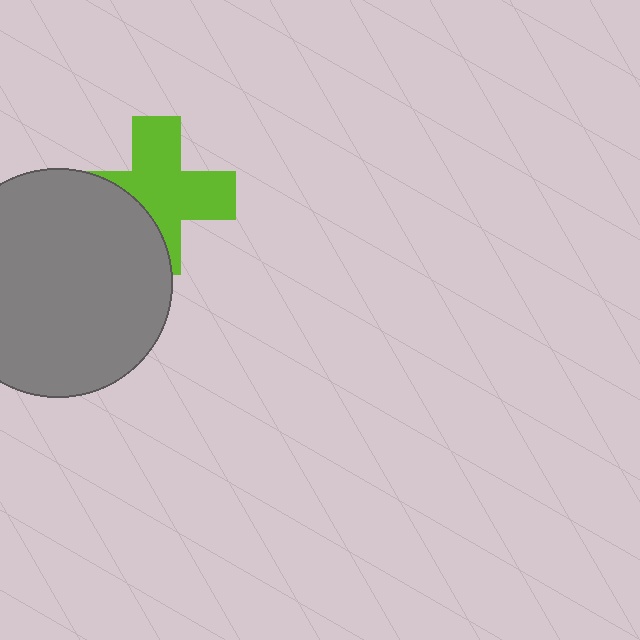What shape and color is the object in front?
The object in front is a gray circle.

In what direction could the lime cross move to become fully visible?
The lime cross could move toward the upper-right. That would shift it out from behind the gray circle entirely.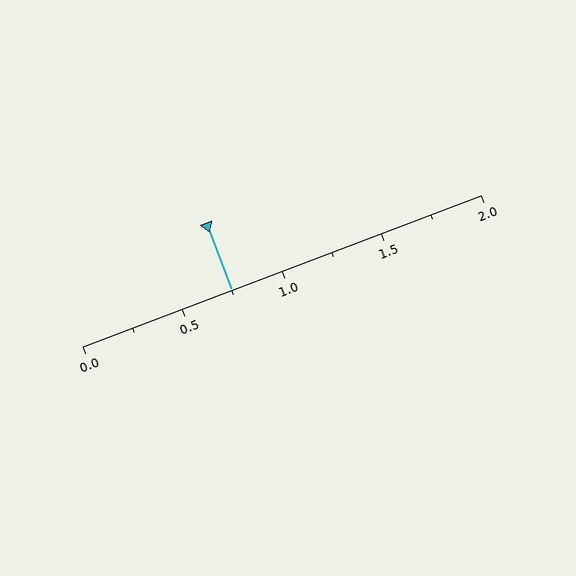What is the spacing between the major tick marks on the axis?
The major ticks are spaced 0.5 apart.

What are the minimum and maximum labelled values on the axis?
The axis runs from 0.0 to 2.0.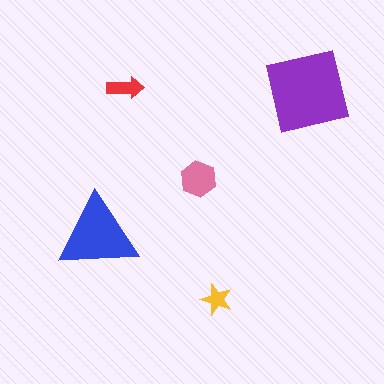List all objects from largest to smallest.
The purple square, the blue triangle, the pink hexagon, the red arrow, the yellow star.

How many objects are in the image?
There are 5 objects in the image.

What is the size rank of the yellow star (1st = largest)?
5th.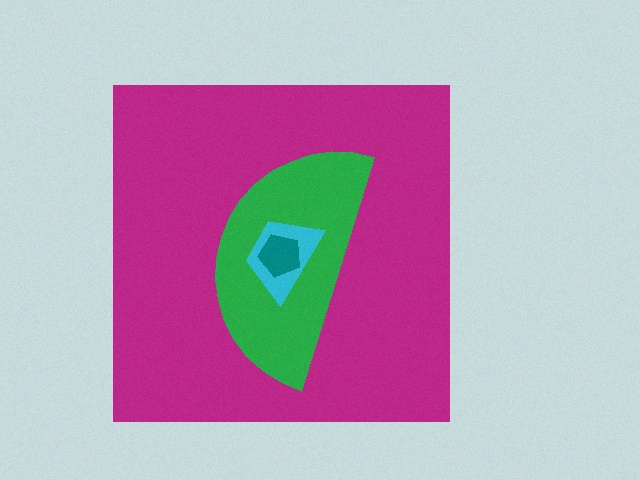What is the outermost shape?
The magenta square.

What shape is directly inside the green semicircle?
The cyan trapezoid.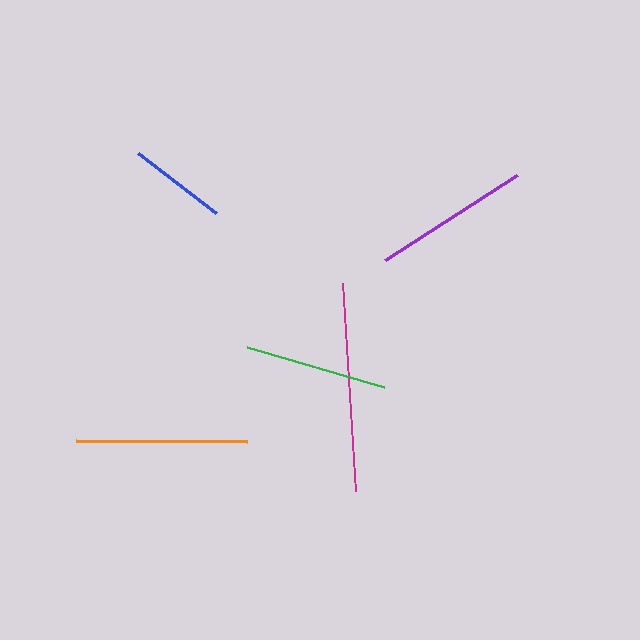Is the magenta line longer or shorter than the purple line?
The magenta line is longer than the purple line.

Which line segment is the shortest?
The blue line is the shortest at approximately 98 pixels.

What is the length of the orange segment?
The orange segment is approximately 171 pixels long.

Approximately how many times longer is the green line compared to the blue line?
The green line is approximately 1.5 times the length of the blue line.